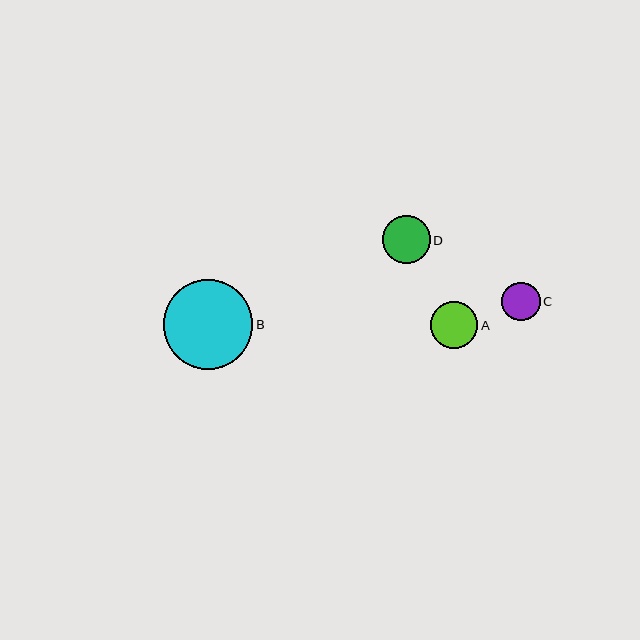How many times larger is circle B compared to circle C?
Circle B is approximately 2.3 times the size of circle C.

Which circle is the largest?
Circle B is the largest with a size of approximately 90 pixels.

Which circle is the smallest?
Circle C is the smallest with a size of approximately 39 pixels.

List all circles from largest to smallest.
From largest to smallest: B, A, D, C.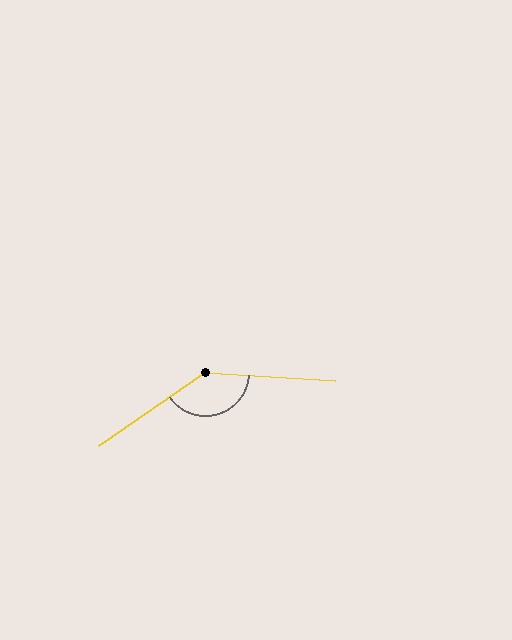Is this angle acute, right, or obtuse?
It is obtuse.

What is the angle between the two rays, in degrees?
Approximately 142 degrees.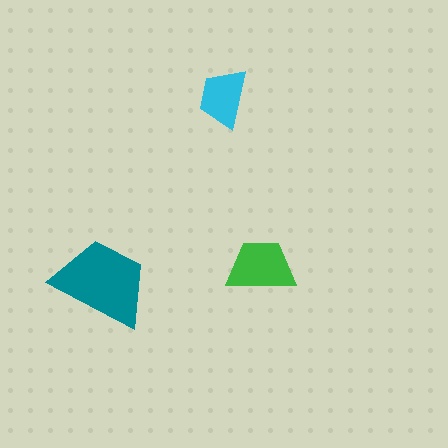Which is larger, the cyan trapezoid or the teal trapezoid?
The teal one.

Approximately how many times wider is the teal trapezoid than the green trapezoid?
About 1.5 times wider.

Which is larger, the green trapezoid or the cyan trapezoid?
The green one.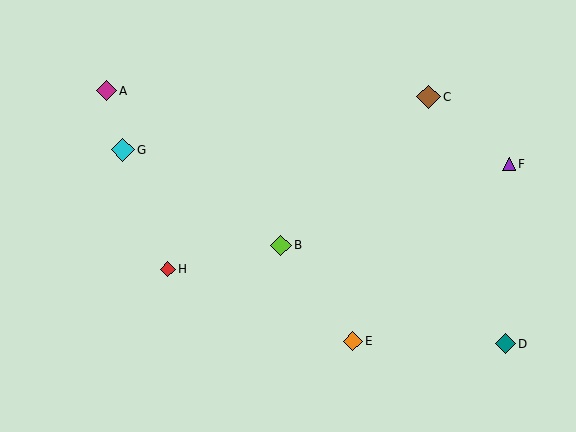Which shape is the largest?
The brown diamond (labeled C) is the largest.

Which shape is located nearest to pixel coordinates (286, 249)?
The lime diamond (labeled B) at (281, 245) is nearest to that location.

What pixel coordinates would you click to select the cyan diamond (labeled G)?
Click at (123, 150) to select the cyan diamond G.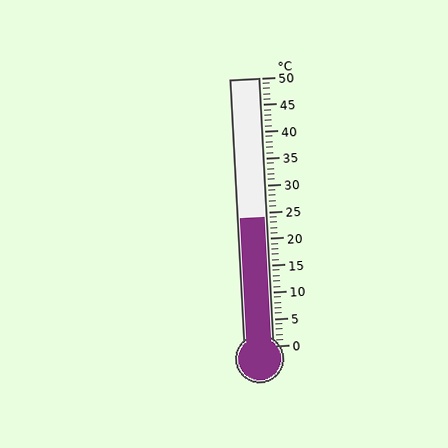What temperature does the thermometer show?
The thermometer shows approximately 24°C.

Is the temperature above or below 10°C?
The temperature is above 10°C.